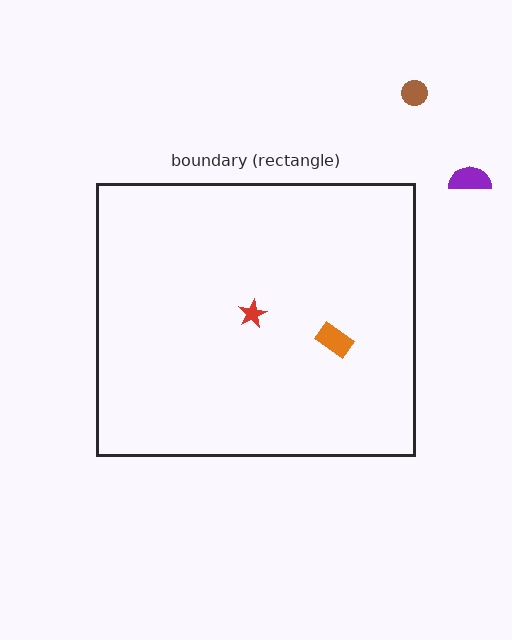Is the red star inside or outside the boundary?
Inside.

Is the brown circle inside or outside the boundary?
Outside.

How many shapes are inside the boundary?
2 inside, 2 outside.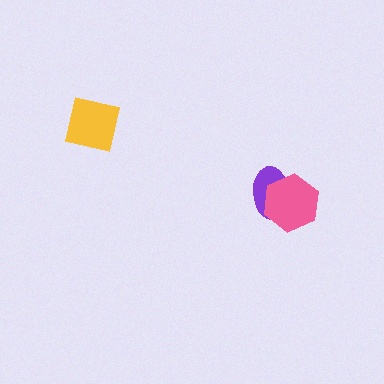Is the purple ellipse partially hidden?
Yes, it is partially covered by another shape.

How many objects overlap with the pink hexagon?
1 object overlaps with the pink hexagon.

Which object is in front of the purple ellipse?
The pink hexagon is in front of the purple ellipse.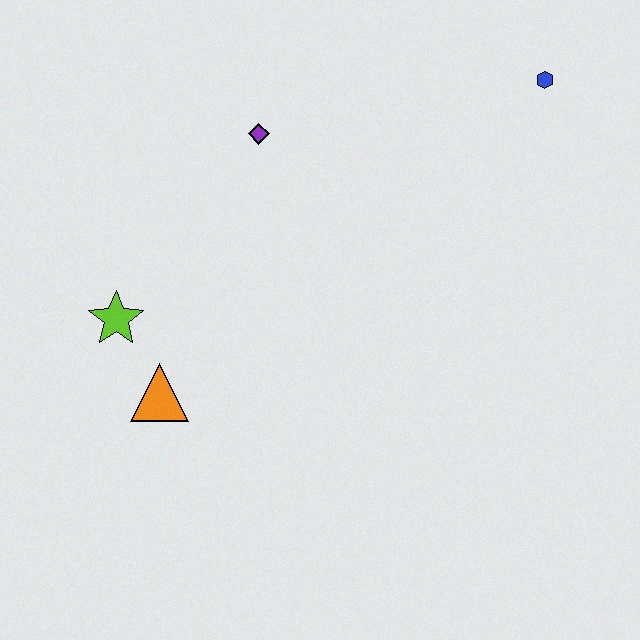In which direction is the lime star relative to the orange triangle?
The lime star is above the orange triangle.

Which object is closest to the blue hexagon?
The purple diamond is closest to the blue hexagon.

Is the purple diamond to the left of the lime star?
No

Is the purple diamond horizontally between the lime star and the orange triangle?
No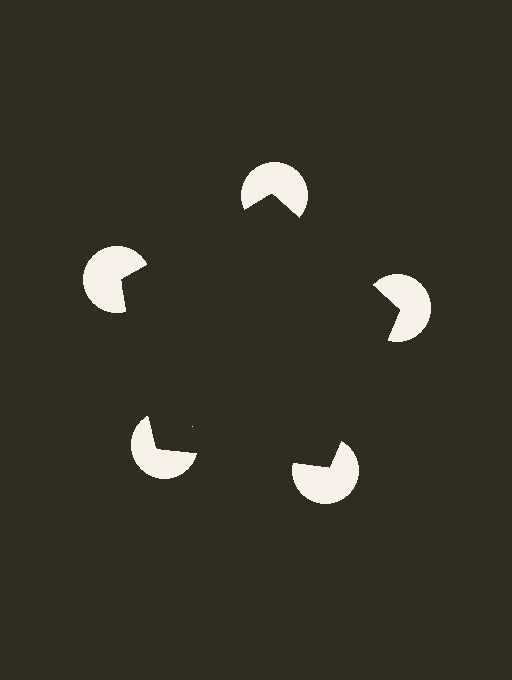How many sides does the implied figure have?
5 sides.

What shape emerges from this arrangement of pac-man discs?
An illusory pentagon — its edges are inferred from the aligned wedge cuts in the pac-man discs, not physically drawn.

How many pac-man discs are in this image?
There are 5 — one at each vertex of the illusory pentagon.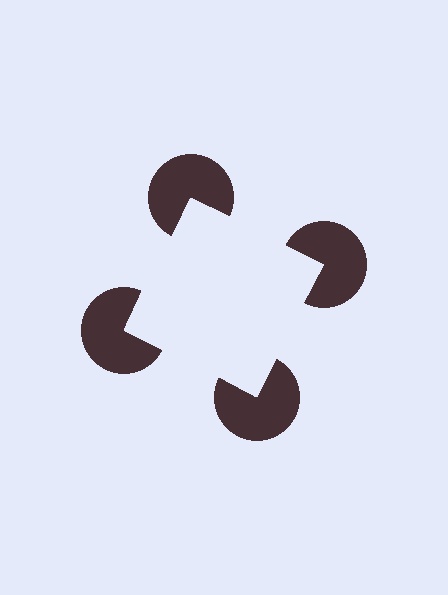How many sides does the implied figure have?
4 sides.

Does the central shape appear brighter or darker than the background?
It typically appears slightly brighter than the background, even though no actual brightness change is drawn.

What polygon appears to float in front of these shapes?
An illusory square — its edges are inferred from the aligned wedge cuts in the pac-man discs, not physically drawn.